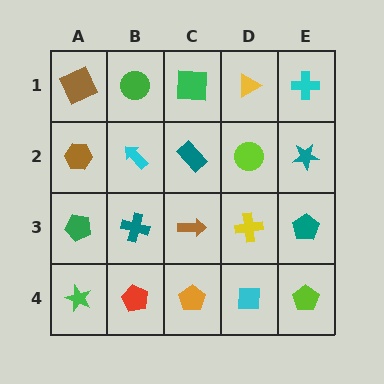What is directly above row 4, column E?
A teal pentagon.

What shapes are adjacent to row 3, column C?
A teal rectangle (row 2, column C), an orange pentagon (row 4, column C), a teal cross (row 3, column B), a yellow cross (row 3, column D).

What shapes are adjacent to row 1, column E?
A teal star (row 2, column E), a yellow triangle (row 1, column D).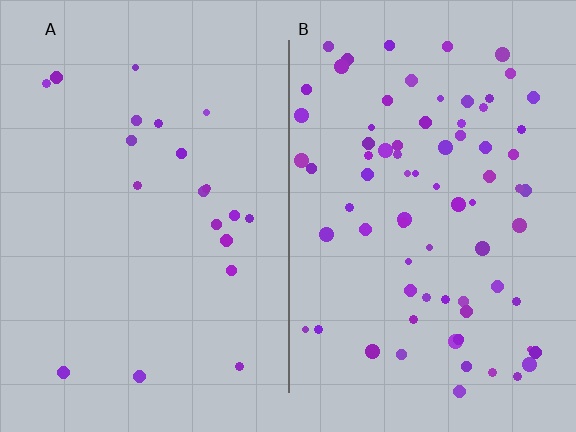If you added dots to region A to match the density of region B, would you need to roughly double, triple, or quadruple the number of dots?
Approximately quadruple.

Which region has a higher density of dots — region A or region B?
B (the right).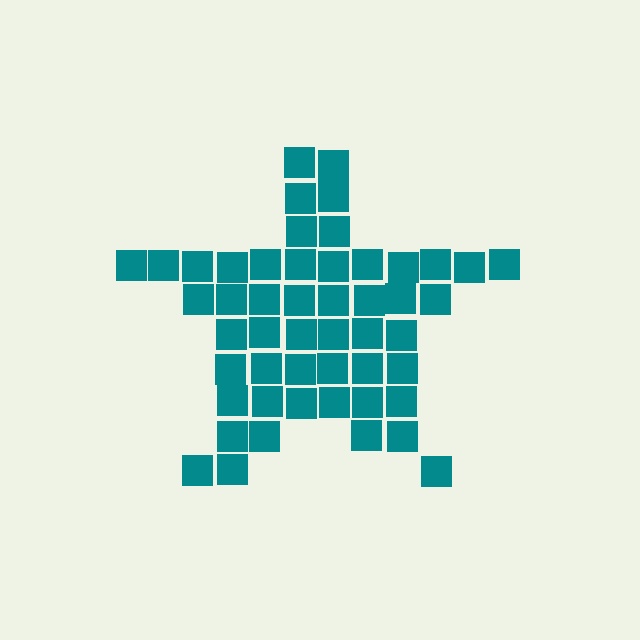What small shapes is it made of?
It is made of small squares.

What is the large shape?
The large shape is a star.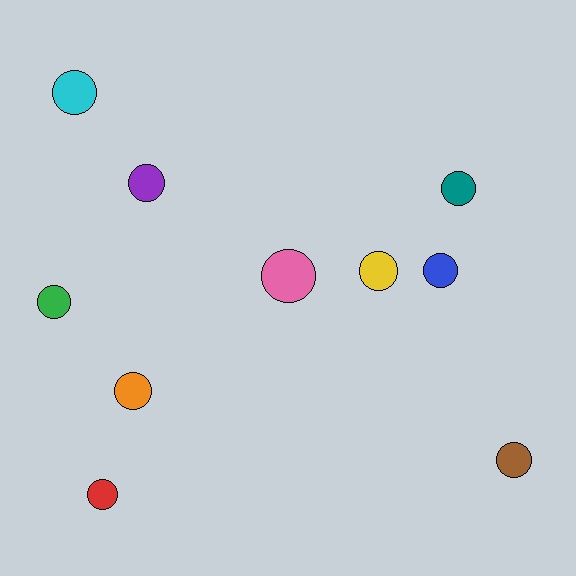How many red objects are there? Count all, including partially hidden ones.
There is 1 red object.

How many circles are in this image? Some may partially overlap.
There are 10 circles.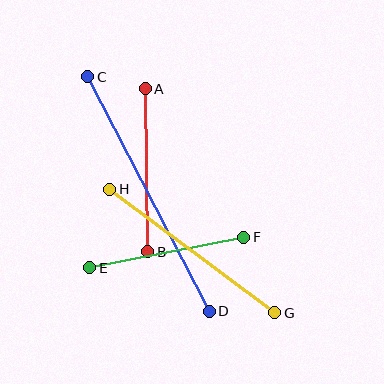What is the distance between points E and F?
The distance is approximately 157 pixels.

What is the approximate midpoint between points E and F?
The midpoint is at approximately (167, 252) pixels.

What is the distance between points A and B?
The distance is approximately 163 pixels.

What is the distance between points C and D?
The distance is approximately 264 pixels.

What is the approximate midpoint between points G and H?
The midpoint is at approximately (192, 251) pixels.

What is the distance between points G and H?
The distance is approximately 206 pixels.